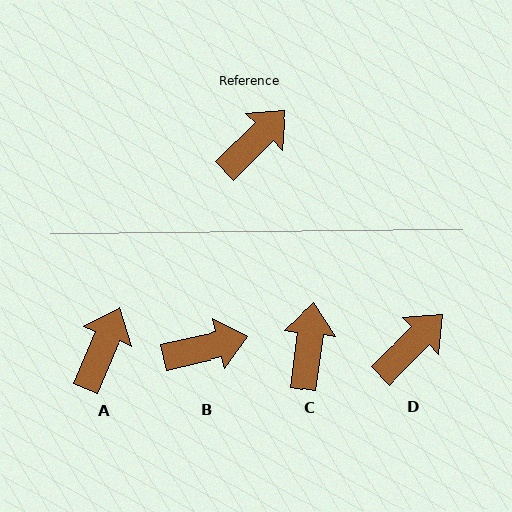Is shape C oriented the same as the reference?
No, it is off by about 38 degrees.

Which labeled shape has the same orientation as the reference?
D.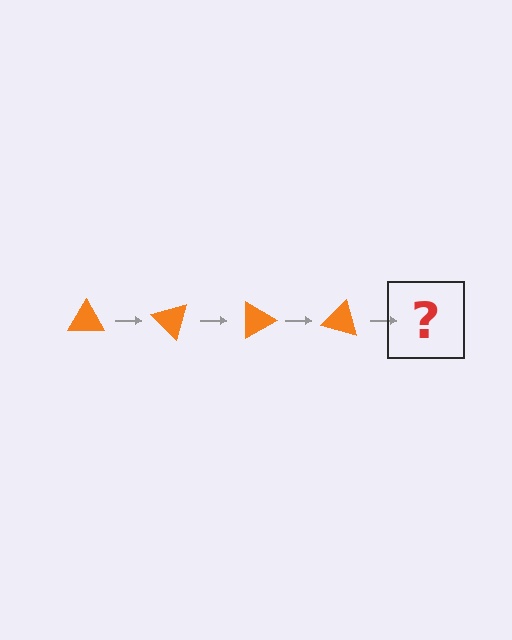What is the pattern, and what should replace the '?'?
The pattern is that the triangle rotates 45 degrees each step. The '?' should be an orange triangle rotated 180 degrees.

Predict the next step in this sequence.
The next step is an orange triangle rotated 180 degrees.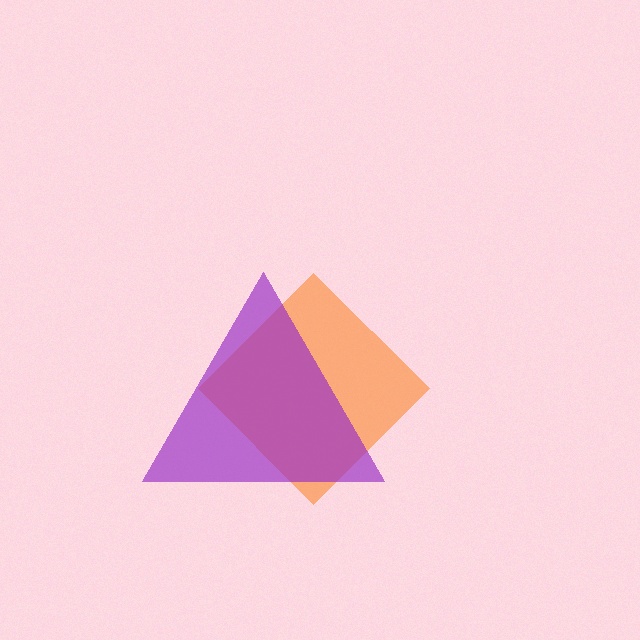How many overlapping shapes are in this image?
There are 2 overlapping shapes in the image.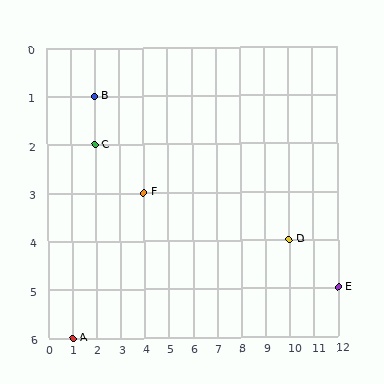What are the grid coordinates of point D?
Point D is at grid coordinates (10, 4).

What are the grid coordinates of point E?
Point E is at grid coordinates (12, 5).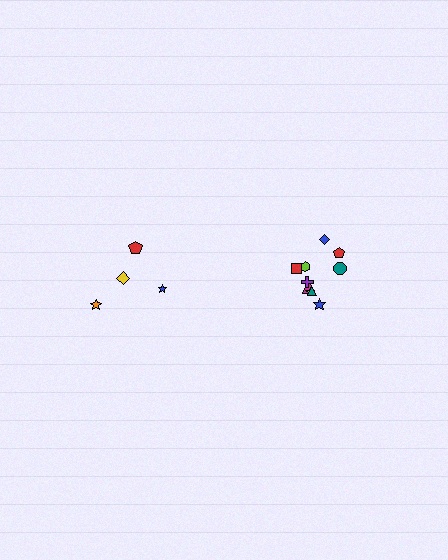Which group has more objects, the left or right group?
The right group.